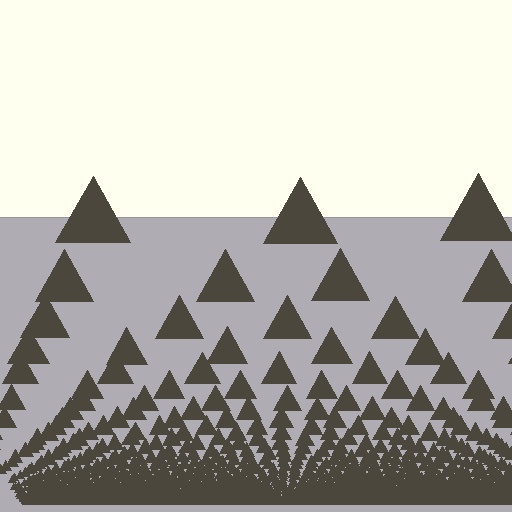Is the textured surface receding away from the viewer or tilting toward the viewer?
The surface appears to tilt toward the viewer. Texture elements get larger and sparser toward the top.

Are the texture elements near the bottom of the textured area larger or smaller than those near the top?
Smaller. The gradient is inverted — elements near the bottom are smaller and denser.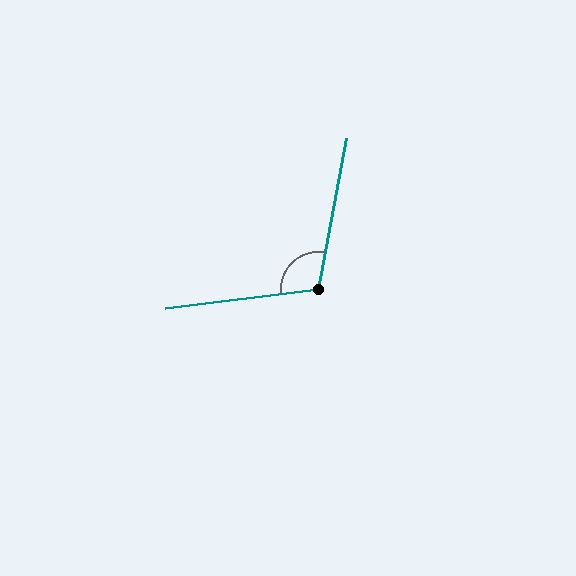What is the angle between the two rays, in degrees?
Approximately 108 degrees.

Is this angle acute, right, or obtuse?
It is obtuse.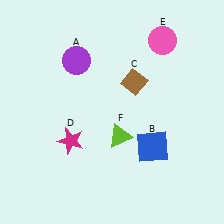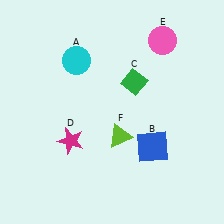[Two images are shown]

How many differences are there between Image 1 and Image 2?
There are 2 differences between the two images.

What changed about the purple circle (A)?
In Image 1, A is purple. In Image 2, it changed to cyan.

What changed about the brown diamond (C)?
In Image 1, C is brown. In Image 2, it changed to green.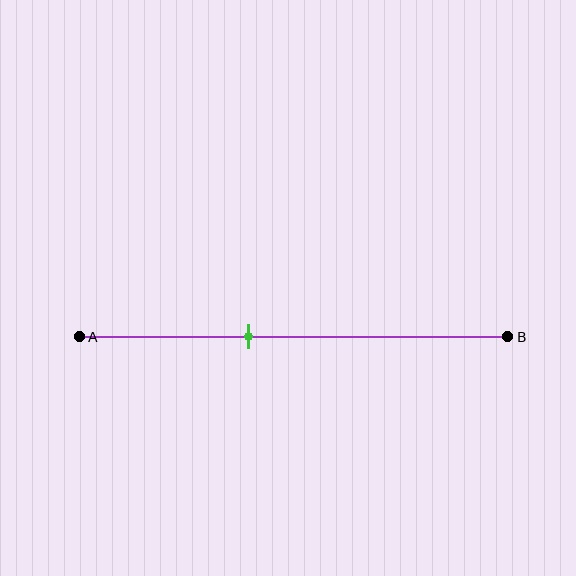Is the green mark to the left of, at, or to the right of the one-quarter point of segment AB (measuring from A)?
The green mark is to the right of the one-quarter point of segment AB.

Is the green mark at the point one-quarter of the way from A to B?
No, the mark is at about 40% from A, not at the 25% one-quarter point.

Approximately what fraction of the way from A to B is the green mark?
The green mark is approximately 40% of the way from A to B.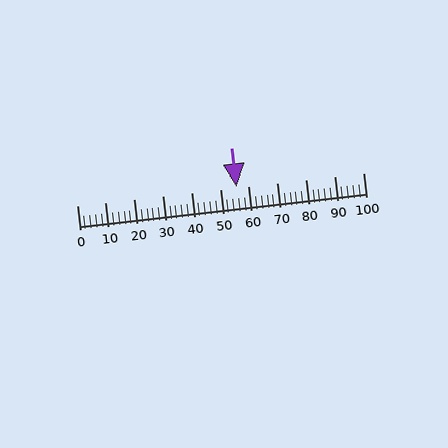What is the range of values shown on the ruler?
The ruler shows values from 0 to 100.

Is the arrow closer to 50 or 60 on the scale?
The arrow is closer to 60.